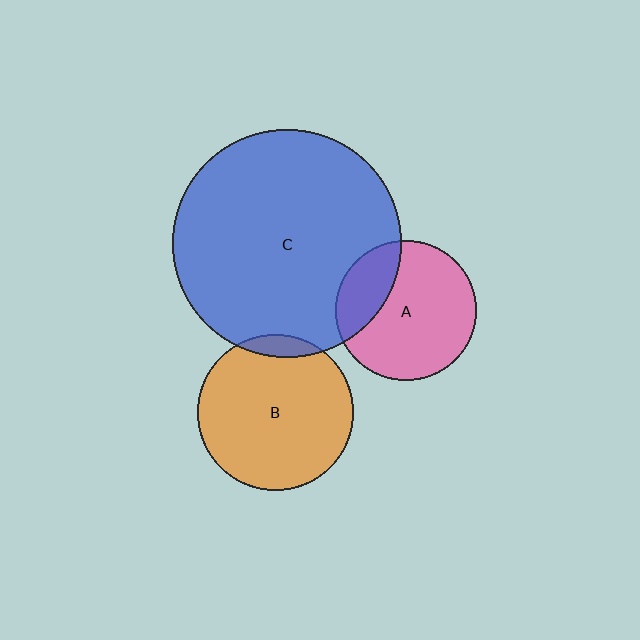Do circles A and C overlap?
Yes.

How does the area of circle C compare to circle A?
Approximately 2.6 times.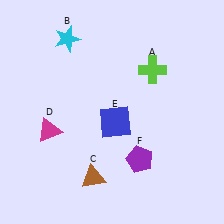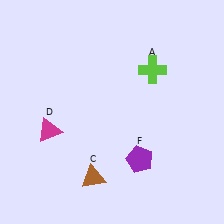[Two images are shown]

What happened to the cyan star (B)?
The cyan star (B) was removed in Image 2. It was in the top-left area of Image 1.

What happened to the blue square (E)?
The blue square (E) was removed in Image 2. It was in the bottom-right area of Image 1.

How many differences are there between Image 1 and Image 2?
There are 2 differences between the two images.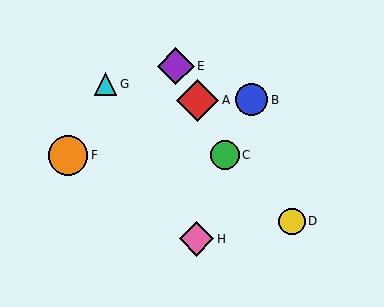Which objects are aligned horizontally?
Objects C, F are aligned horizontally.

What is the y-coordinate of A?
Object A is at y≈100.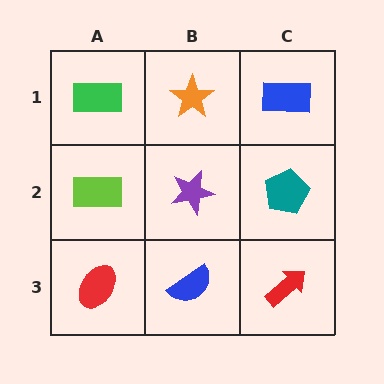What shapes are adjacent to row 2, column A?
A green rectangle (row 1, column A), a red ellipse (row 3, column A), a purple star (row 2, column B).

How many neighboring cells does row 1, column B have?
3.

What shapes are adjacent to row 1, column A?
A lime rectangle (row 2, column A), an orange star (row 1, column B).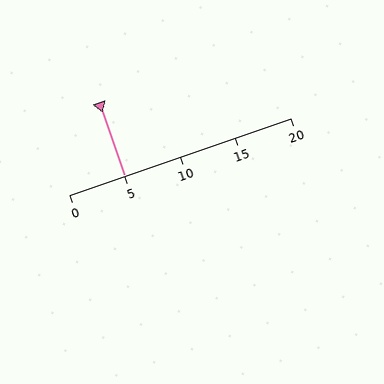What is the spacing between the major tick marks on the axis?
The major ticks are spaced 5 apart.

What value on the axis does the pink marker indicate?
The marker indicates approximately 5.